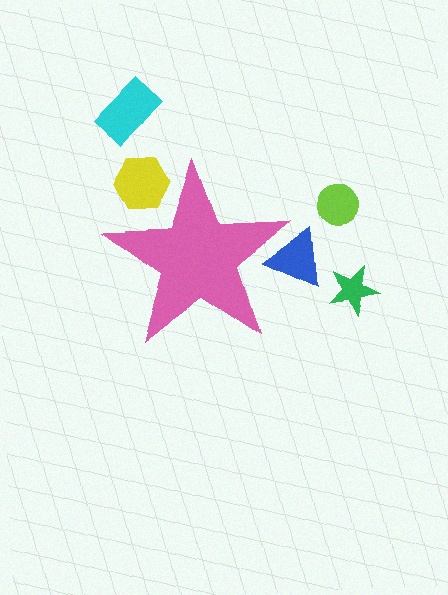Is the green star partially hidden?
No, the green star is fully visible.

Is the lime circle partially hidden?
No, the lime circle is fully visible.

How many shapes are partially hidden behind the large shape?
2 shapes are partially hidden.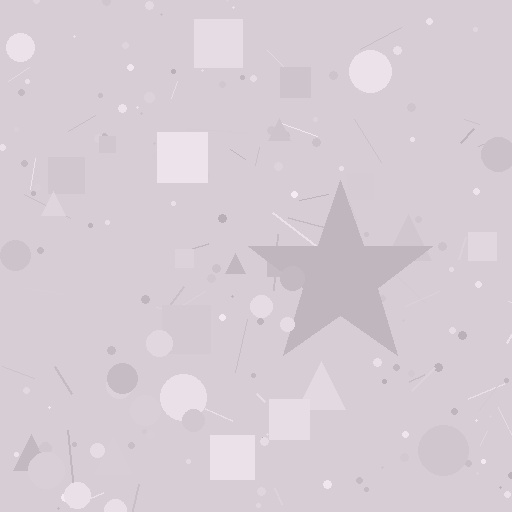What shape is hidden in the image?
A star is hidden in the image.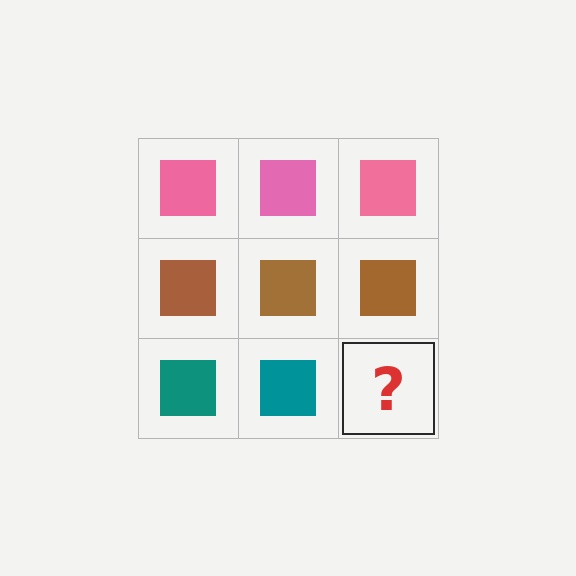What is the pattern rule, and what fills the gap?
The rule is that each row has a consistent color. The gap should be filled with a teal square.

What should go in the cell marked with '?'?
The missing cell should contain a teal square.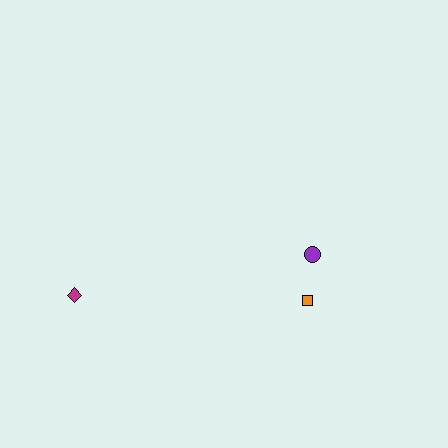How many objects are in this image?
There are 3 objects.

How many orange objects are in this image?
There is 1 orange object.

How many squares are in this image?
There is 1 square.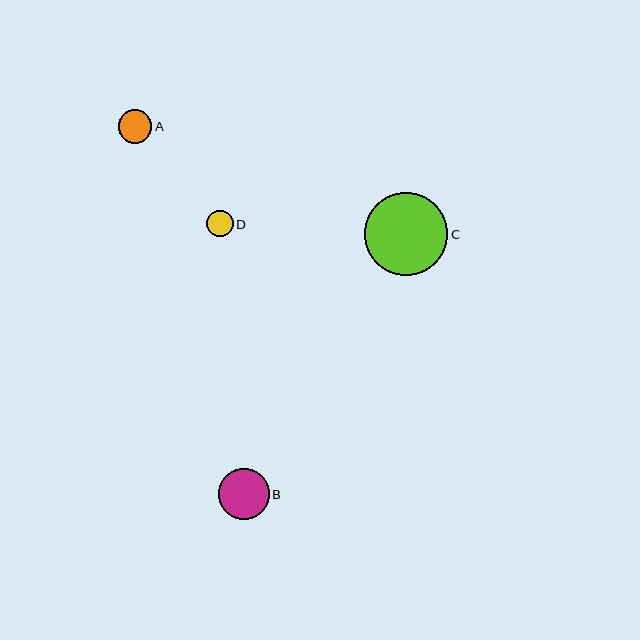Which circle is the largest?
Circle C is the largest with a size of approximately 83 pixels.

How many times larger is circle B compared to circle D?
Circle B is approximately 1.9 times the size of circle D.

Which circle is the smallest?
Circle D is the smallest with a size of approximately 27 pixels.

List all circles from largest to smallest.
From largest to smallest: C, B, A, D.